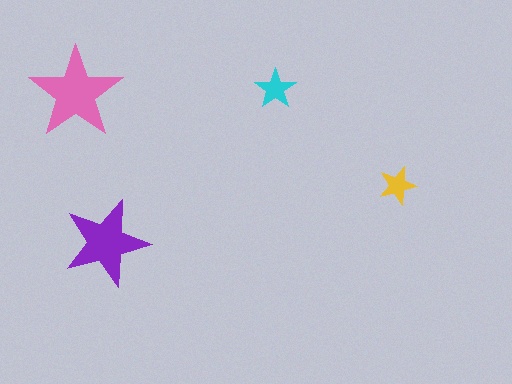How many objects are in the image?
There are 4 objects in the image.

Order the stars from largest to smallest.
the pink one, the purple one, the cyan one, the yellow one.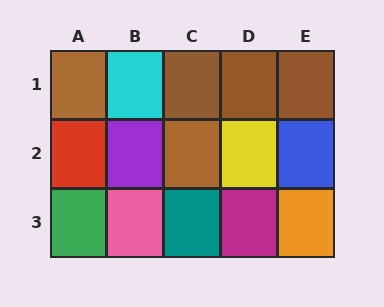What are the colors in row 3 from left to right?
Green, pink, teal, magenta, orange.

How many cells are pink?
1 cell is pink.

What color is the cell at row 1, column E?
Brown.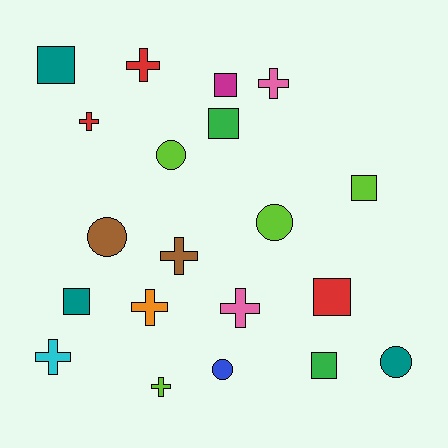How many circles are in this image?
There are 5 circles.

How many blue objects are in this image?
There is 1 blue object.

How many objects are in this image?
There are 20 objects.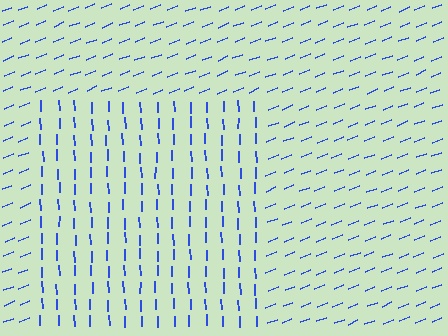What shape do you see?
I see a rectangle.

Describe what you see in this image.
The image is filled with small blue line segments. A rectangle region in the image has lines oriented differently from the surrounding lines, creating a visible texture boundary.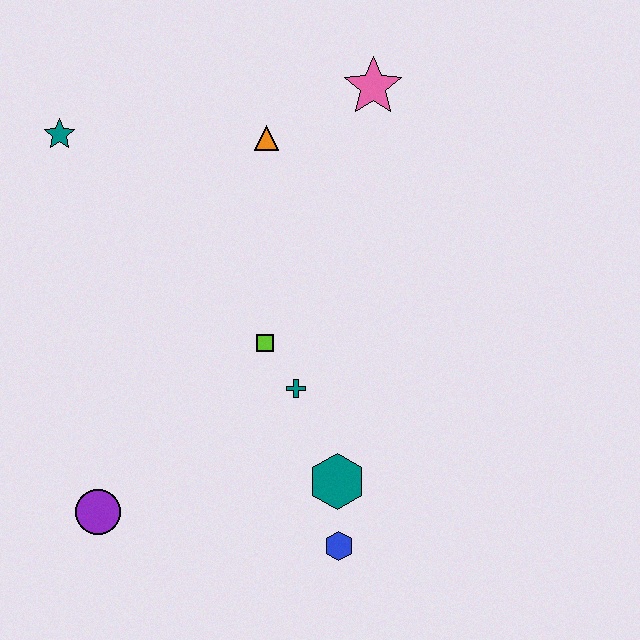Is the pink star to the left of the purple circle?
No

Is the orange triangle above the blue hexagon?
Yes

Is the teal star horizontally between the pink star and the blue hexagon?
No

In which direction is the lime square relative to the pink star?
The lime square is below the pink star.